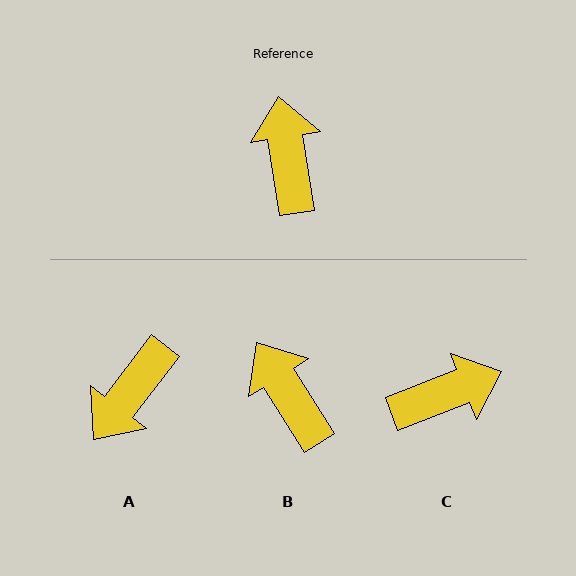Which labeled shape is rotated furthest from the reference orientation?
A, about 134 degrees away.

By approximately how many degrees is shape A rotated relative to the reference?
Approximately 134 degrees counter-clockwise.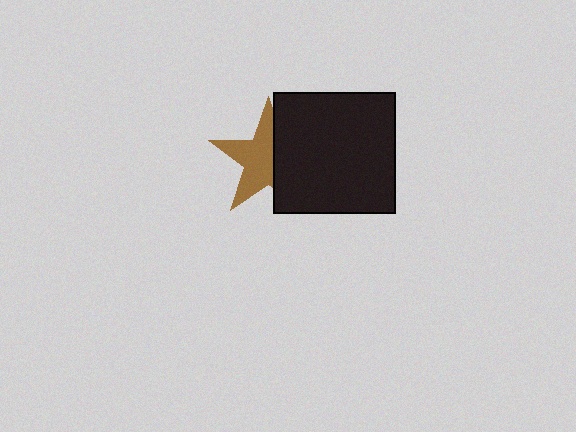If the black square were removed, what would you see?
You would see the complete brown star.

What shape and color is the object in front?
The object in front is a black square.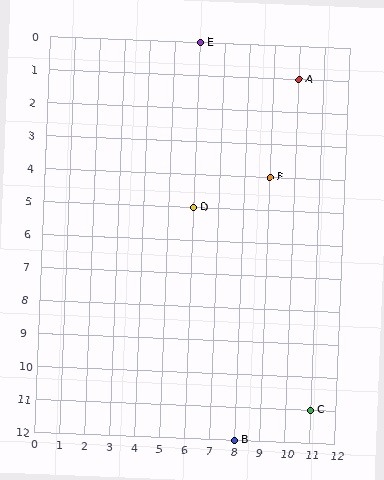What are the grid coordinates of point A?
Point A is at grid coordinates (10, 1).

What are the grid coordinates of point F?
Point F is at grid coordinates (9, 4).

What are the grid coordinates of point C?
Point C is at grid coordinates (11, 11).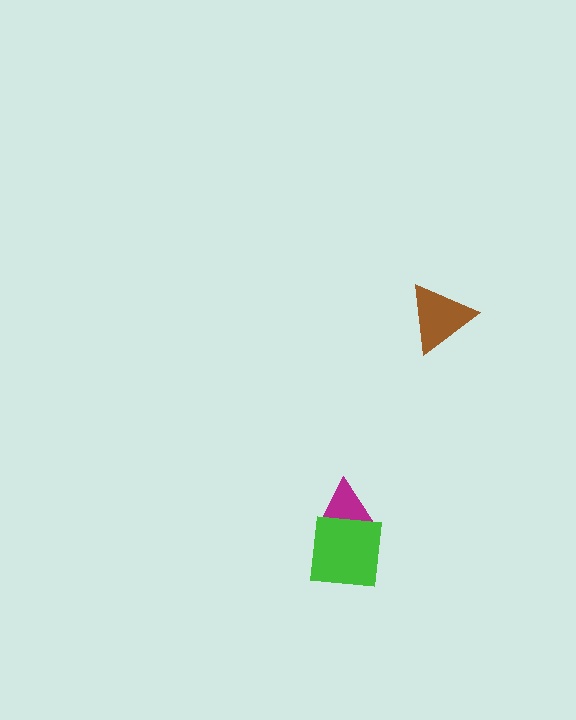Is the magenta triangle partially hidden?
Yes, it is partially covered by another shape.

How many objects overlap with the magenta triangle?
1 object overlaps with the magenta triangle.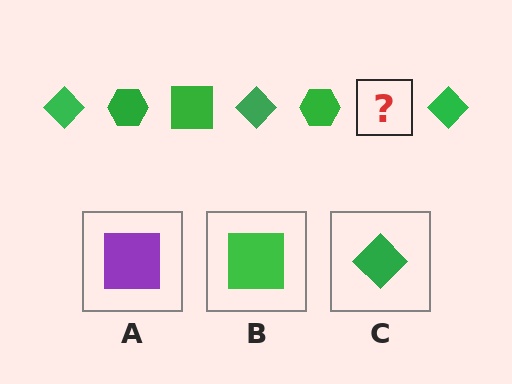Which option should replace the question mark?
Option B.